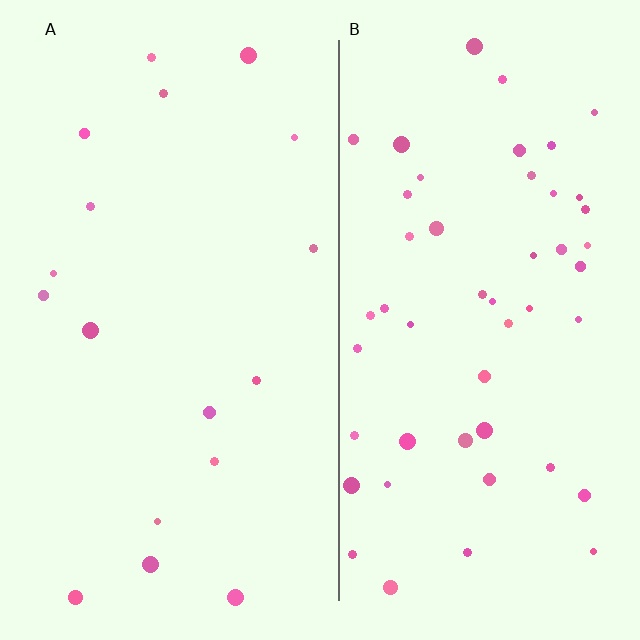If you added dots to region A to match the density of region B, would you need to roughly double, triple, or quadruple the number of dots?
Approximately triple.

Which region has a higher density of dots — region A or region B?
B (the right).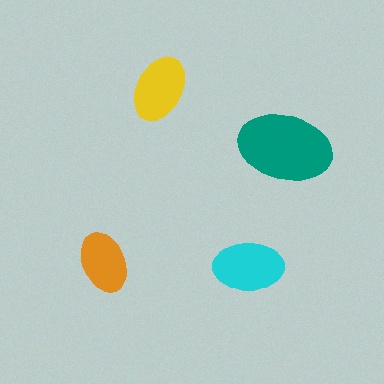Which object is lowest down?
The cyan ellipse is bottommost.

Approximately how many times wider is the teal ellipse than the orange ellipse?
About 1.5 times wider.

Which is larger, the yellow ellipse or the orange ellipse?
The yellow one.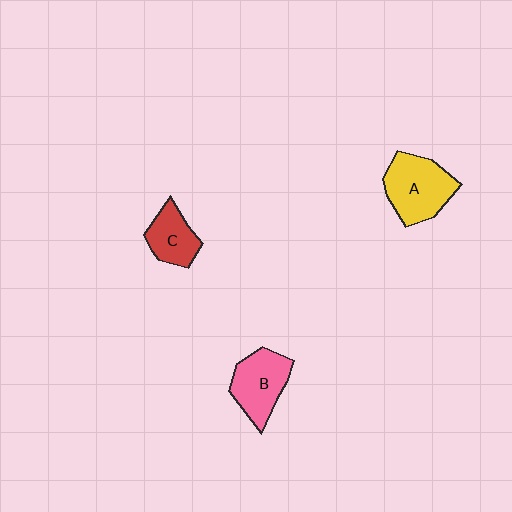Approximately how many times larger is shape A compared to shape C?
Approximately 1.6 times.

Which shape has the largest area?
Shape A (yellow).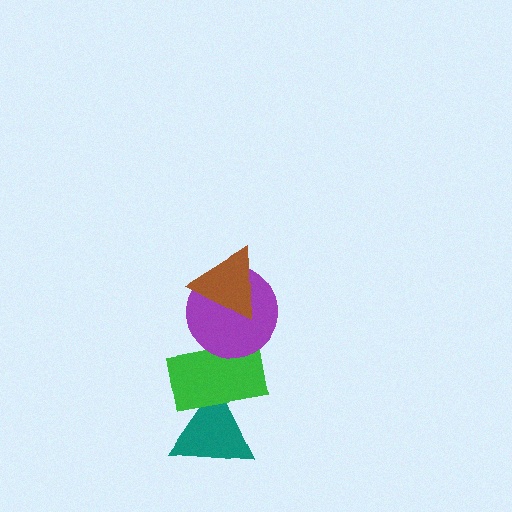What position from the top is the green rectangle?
The green rectangle is 3rd from the top.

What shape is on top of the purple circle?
The brown triangle is on top of the purple circle.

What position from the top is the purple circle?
The purple circle is 2nd from the top.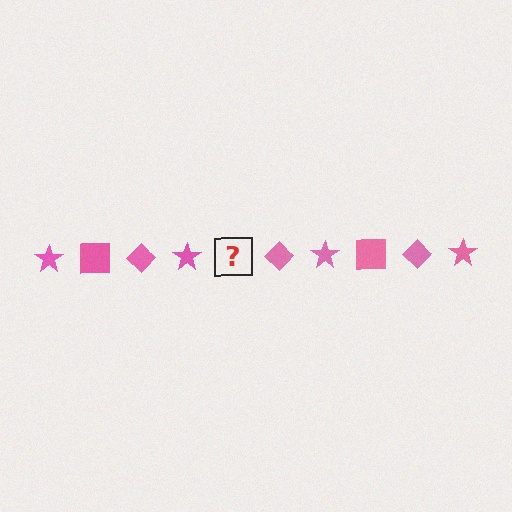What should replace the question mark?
The question mark should be replaced with a pink square.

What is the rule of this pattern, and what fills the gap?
The rule is that the pattern cycles through star, square, diamond shapes in pink. The gap should be filled with a pink square.